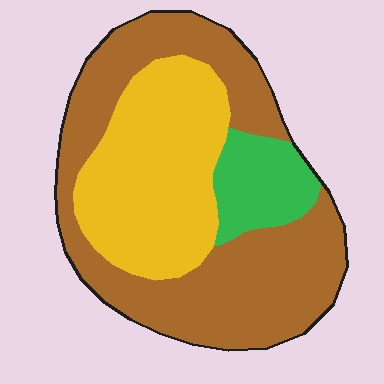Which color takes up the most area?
Brown, at roughly 55%.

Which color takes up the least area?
Green, at roughly 10%.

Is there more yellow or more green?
Yellow.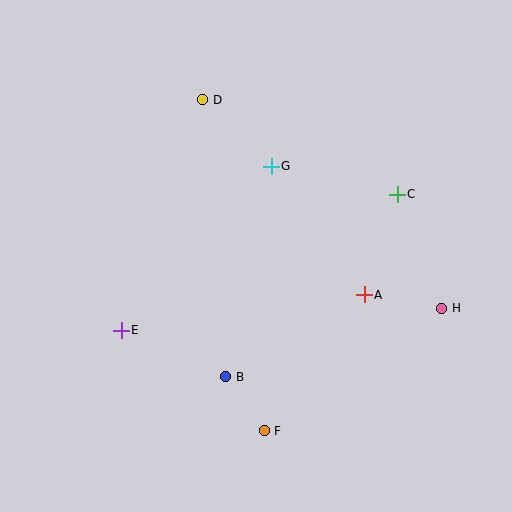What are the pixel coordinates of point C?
Point C is at (397, 194).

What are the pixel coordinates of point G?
Point G is at (271, 166).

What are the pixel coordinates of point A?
Point A is at (364, 295).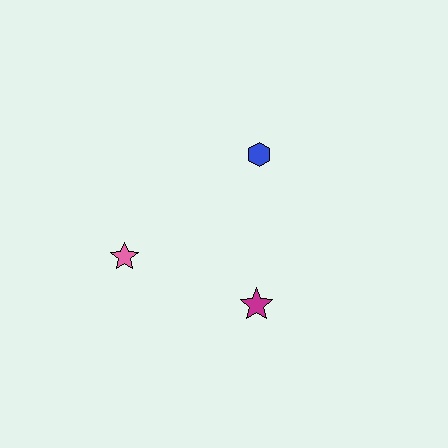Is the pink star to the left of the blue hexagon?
Yes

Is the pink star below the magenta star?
No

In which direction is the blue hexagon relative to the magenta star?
The blue hexagon is above the magenta star.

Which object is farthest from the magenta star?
The blue hexagon is farthest from the magenta star.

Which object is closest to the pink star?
The magenta star is closest to the pink star.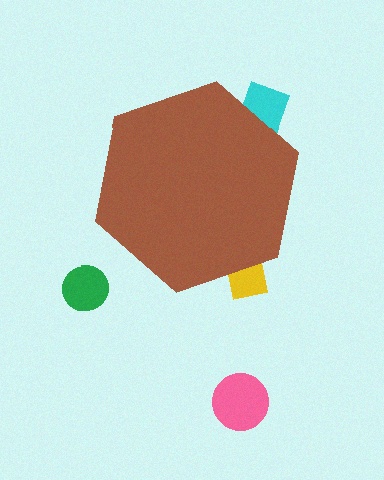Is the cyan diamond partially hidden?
Yes, the cyan diamond is partially hidden behind the brown hexagon.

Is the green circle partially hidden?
No, the green circle is fully visible.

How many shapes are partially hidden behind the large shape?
2 shapes are partially hidden.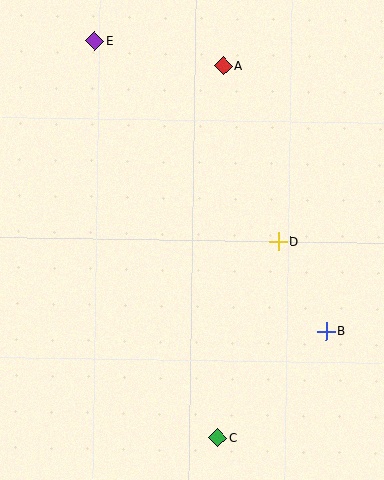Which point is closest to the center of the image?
Point D at (278, 242) is closest to the center.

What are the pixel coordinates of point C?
Point C is at (218, 438).